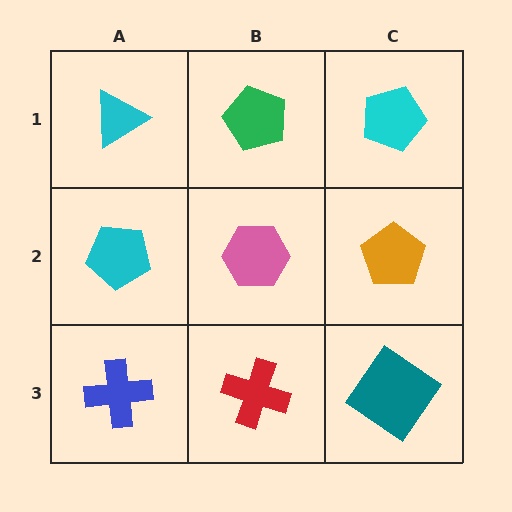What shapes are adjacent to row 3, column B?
A pink hexagon (row 2, column B), a blue cross (row 3, column A), a teal diamond (row 3, column C).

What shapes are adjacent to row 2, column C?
A cyan pentagon (row 1, column C), a teal diamond (row 3, column C), a pink hexagon (row 2, column B).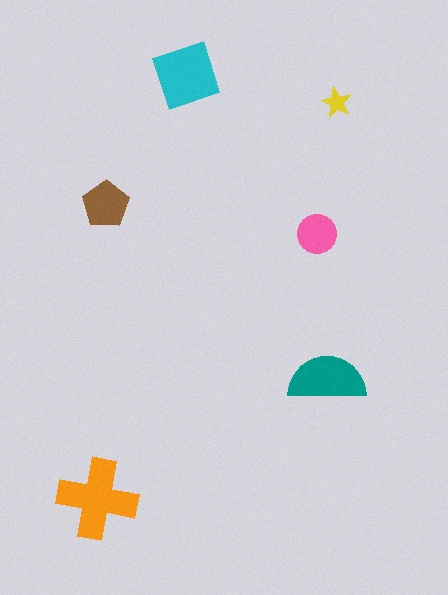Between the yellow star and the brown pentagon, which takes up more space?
The brown pentagon.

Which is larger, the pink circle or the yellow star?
The pink circle.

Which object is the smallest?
The yellow star.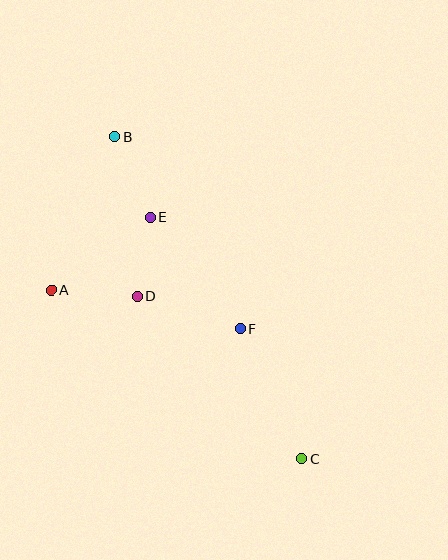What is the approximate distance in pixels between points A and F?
The distance between A and F is approximately 193 pixels.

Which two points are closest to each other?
Points D and E are closest to each other.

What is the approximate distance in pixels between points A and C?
The distance between A and C is approximately 301 pixels.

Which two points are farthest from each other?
Points B and C are farthest from each other.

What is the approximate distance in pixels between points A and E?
The distance between A and E is approximately 123 pixels.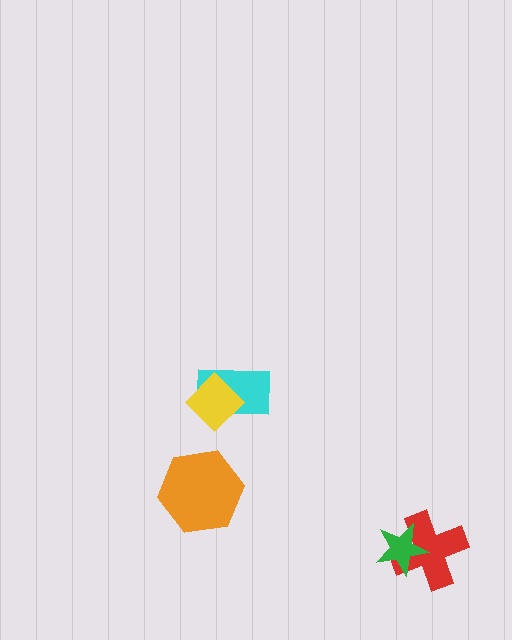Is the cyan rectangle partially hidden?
Yes, it is partially covered by another shape.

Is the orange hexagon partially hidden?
No, no other shape covers it.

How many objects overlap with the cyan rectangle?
1 object overlaps with the cyan rectangle.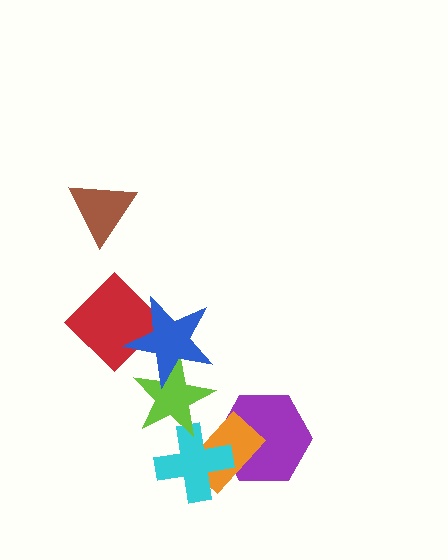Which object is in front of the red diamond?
The blue star is in front of the red diamond.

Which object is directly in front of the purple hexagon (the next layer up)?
The orange rectangle is directly in front of the purple hexagon.